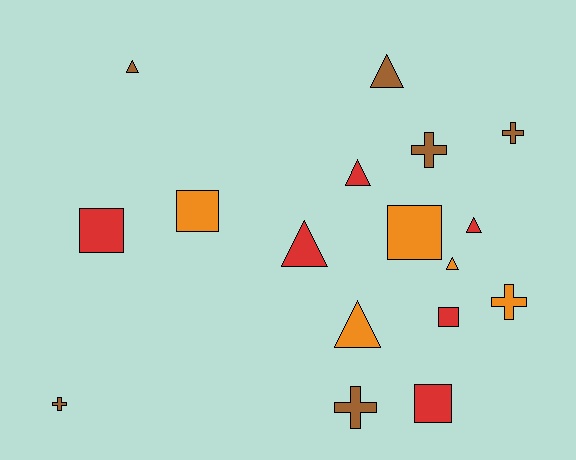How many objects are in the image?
There are 17 objects.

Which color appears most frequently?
Brown, with 6 objects.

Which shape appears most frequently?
Triangle, with 7 objects.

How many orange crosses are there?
There is 1 orange cross.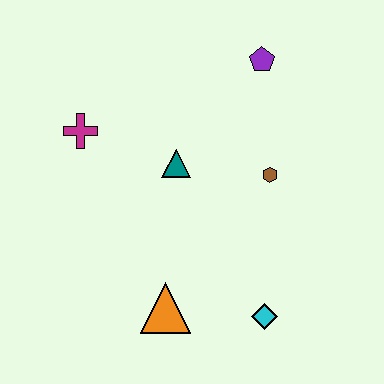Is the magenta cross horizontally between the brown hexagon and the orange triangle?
No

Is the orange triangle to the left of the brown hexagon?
Yes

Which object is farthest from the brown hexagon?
The magenta cross is farthest from the brown hexagon.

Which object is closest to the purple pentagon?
The brown hexagon is closest to the purple pentagon.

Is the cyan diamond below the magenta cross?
Yes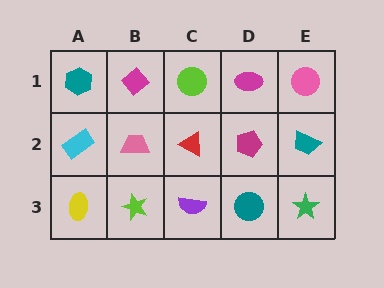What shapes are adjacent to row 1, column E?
A teal trapezoid (row 2, column E), a magenta ellipse (row 1, column D).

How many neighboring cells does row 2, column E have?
3.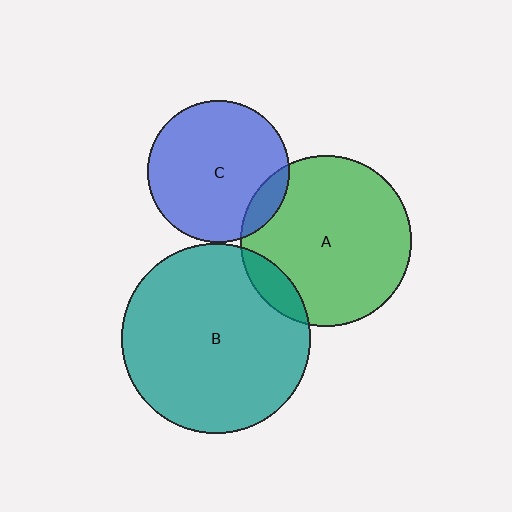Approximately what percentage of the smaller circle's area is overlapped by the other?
Approximately 10%.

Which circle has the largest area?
Circle B (teal).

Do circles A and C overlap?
Yes.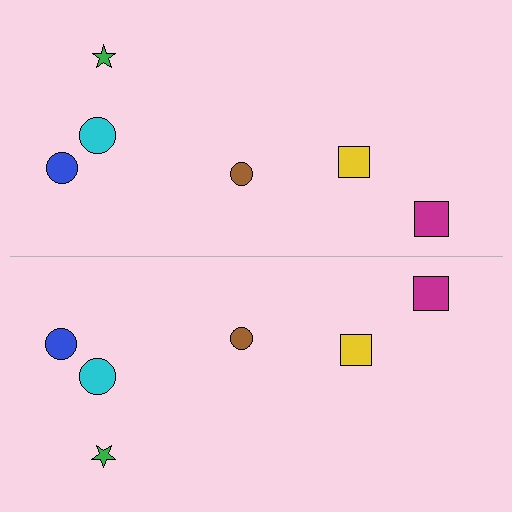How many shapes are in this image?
There are 12 shapes in this image.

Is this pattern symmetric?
Yes, this pattern has bilateral (reflection) symmetry.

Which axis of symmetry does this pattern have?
The pattern has a horizontal axis of symmetry running through the center of the image.